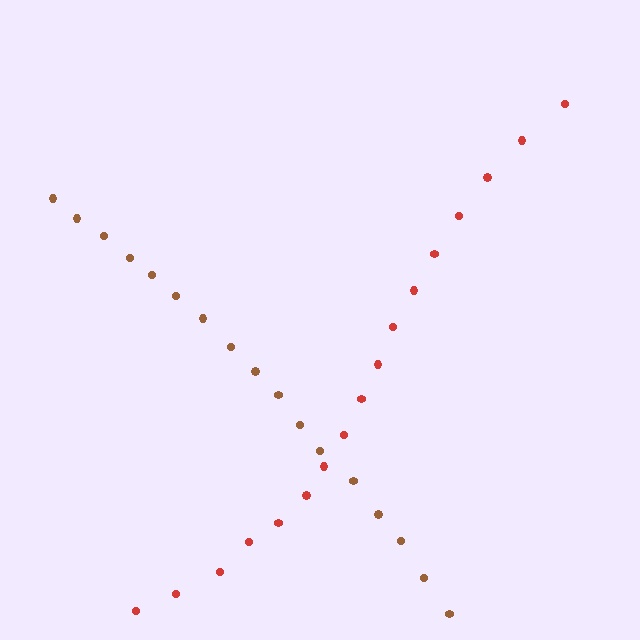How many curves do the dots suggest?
There are 2 distinct paths.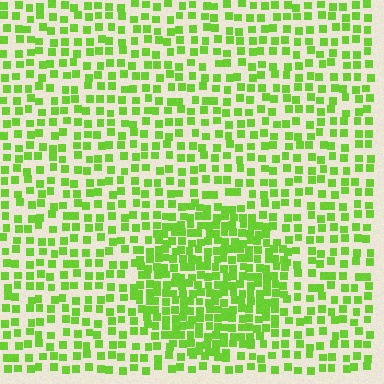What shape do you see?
I see a circle.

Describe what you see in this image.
The image contains small lime elements arranged at two different densities. A circle-shaped region is visible where the elements are more densely packed than the surrounding area.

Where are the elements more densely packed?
The elements are more densely packed inside the circle boundary.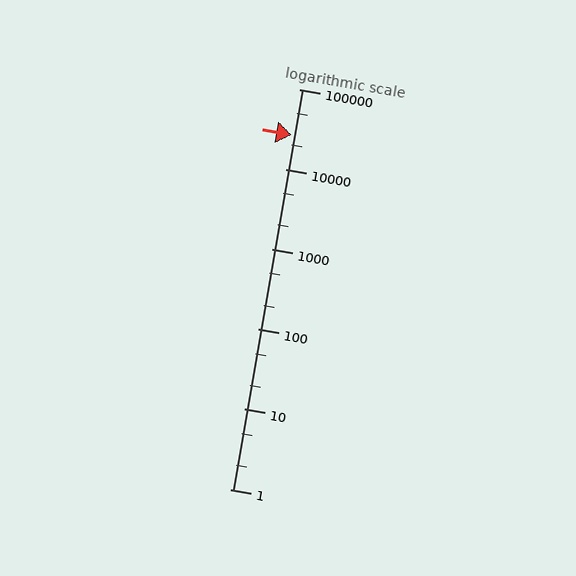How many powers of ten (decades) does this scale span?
The scale spans 5 decades, from 1 to 100000.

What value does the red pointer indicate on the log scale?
The pointer indicates approximately 27000.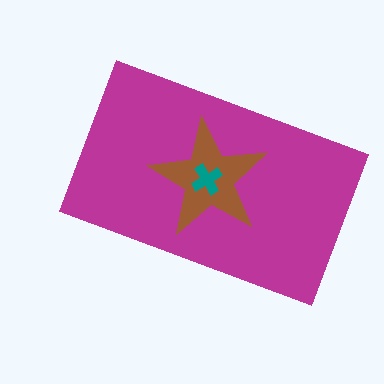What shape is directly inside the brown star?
The teal cross.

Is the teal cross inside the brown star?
Yes.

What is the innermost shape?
The teal cross.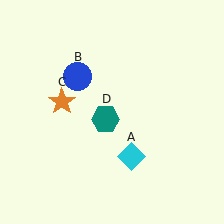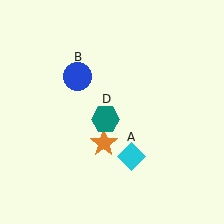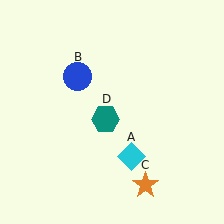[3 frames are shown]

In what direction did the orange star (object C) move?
The orange star (object C) moved down and to the right.